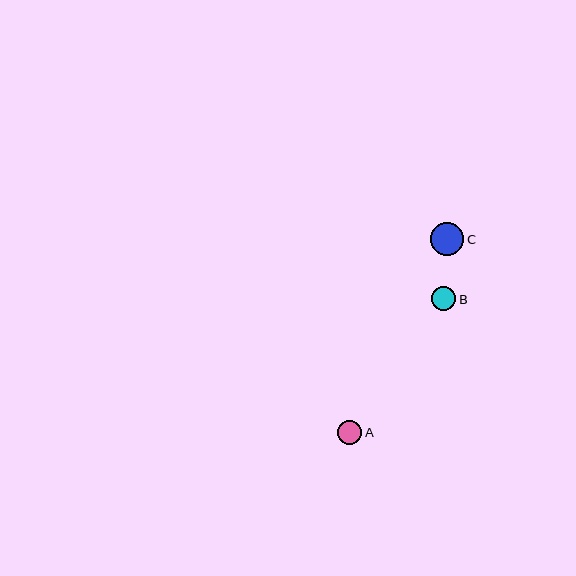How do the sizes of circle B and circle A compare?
Circle B and circle A are approximately the same size.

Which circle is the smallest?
Circle A is the smallest with a size of approximately 24 pixels.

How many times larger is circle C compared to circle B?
Circle C is approximately 1.3 times the size of circle B.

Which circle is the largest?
Circle C is the largest with a size of approximately 33 pixels.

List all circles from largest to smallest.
From largest to smallest: C, B, A.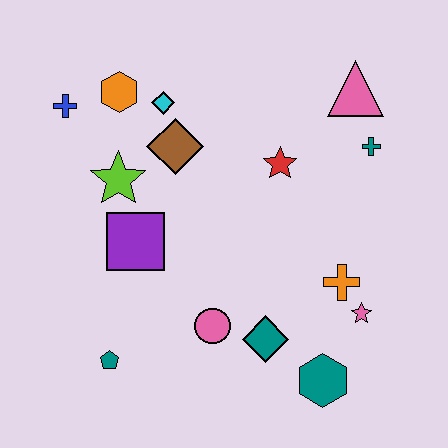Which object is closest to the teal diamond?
The pink circle is closest to the teal diamond.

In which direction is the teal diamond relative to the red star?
The teal diamond is below the red star.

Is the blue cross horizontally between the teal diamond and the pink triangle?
No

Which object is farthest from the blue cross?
The teal hexagon is farthest from the blue cross.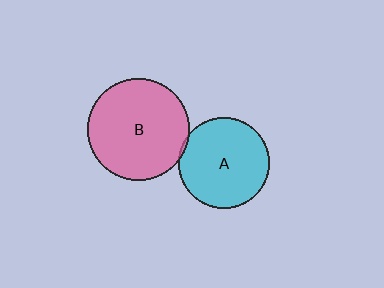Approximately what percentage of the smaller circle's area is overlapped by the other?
Approximately 5%.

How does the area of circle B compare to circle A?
Approximately 1.3 times.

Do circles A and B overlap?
Yes.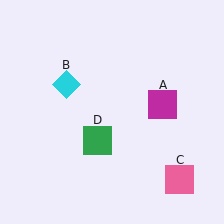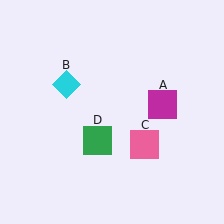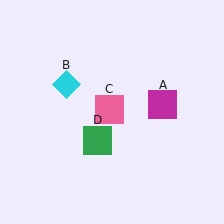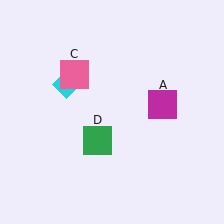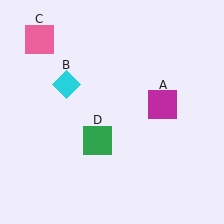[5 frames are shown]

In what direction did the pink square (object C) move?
The pink square (object C) moved up and to the left.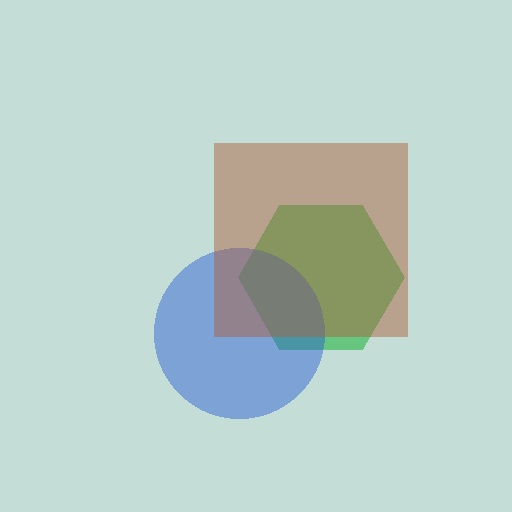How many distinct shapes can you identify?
There are 3 distinct shapes: a green hexagon, a blue circle, a brown square.